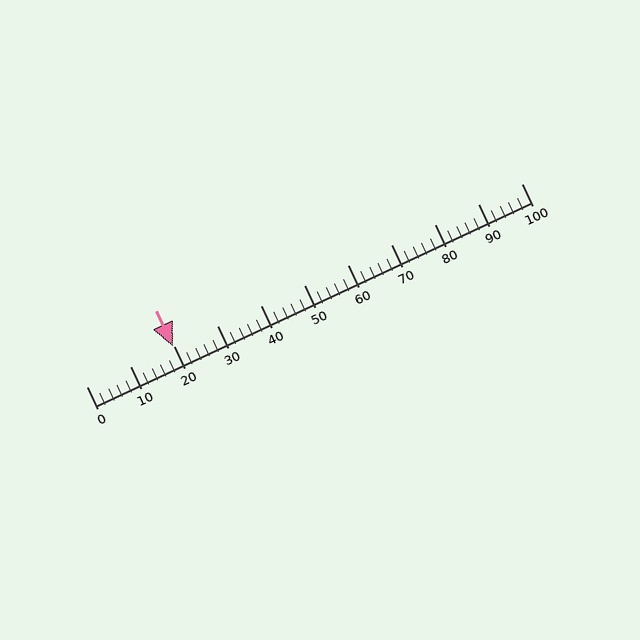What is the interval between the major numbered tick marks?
The major tick marks are spaced 10 units apart.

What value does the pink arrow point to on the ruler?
The pink arrow points to approximately 20.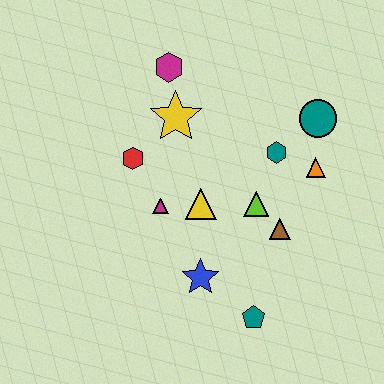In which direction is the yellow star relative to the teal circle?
The yellow star is to the left of the teal circle.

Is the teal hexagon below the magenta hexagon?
Yes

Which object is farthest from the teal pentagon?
The magenta hexagon is farthest from the teal pentagon.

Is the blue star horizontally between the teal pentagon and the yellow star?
Yes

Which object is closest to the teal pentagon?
The blue star is closest to the teal pentagon.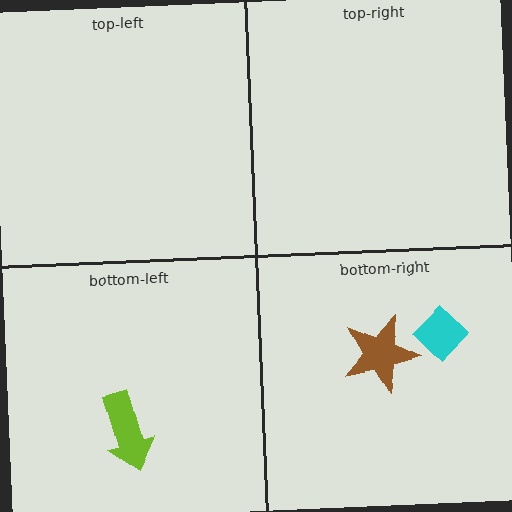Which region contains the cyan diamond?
The bottom-right region.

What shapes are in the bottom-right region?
The cyan diamond, the brown star.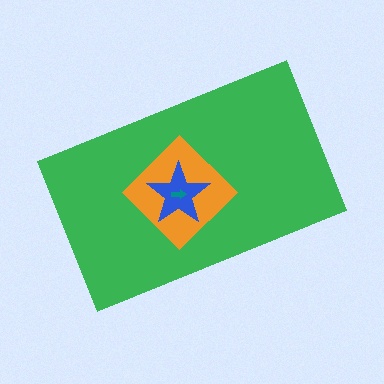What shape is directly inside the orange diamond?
The blue star.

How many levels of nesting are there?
4.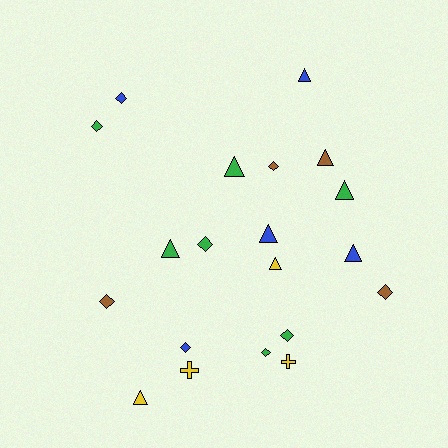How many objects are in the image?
There are 20 objects.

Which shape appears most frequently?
Diamond, with 9 objects.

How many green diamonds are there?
There are 4 green diamonds.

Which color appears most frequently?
Green, with 7 objects.